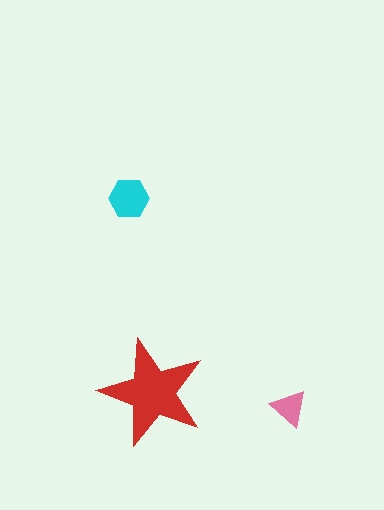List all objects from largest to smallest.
The red star, the cyan hexagon, the pink triangle.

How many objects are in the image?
There are 3 objects in the image.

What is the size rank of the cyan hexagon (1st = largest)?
2nd.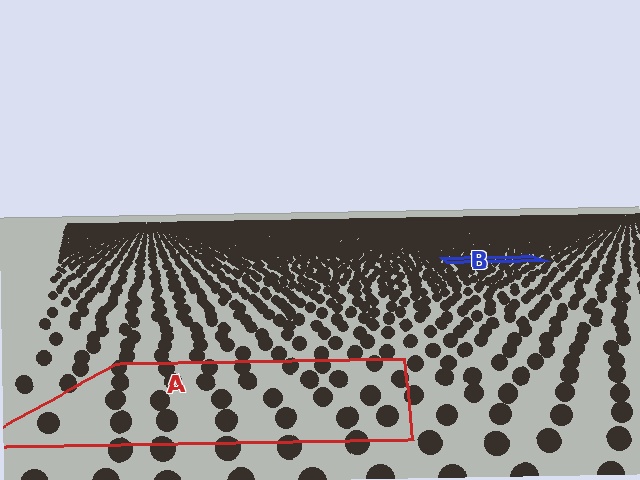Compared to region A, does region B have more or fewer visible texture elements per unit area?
Region B has more texture elements per unit area — they are packed more densely because it is farther away.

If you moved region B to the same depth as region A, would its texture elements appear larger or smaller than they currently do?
They would appear larger. At a closer depth, the same texture elements are projected at a bigger on-screen size.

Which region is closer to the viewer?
Region A is closer. The texture elements there are larger and more spread out.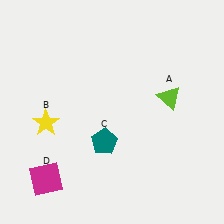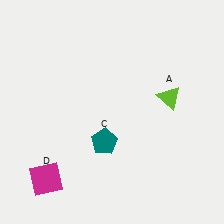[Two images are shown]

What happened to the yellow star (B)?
The yellow star (B) was removed in Image 2. It was in the bottom-left area of Image 1.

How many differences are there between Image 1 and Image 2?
There is 1 difference between the two images.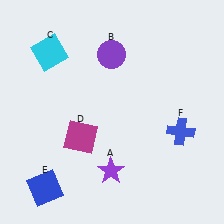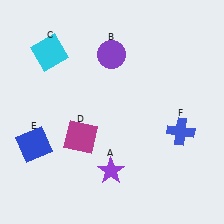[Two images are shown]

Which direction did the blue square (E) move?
The blue square (E) moved up.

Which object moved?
The blue square (E) moved up.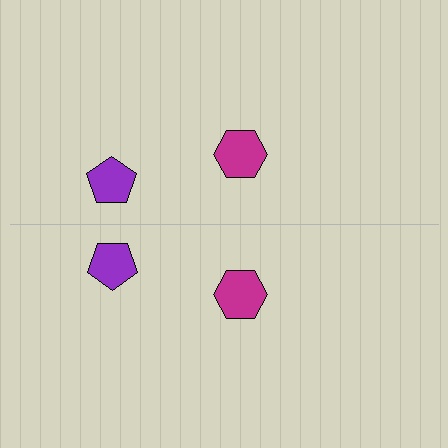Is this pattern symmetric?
Yes, this pattern has bilateral (reflection) symmetry.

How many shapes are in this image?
There are 4 shapes in this image.